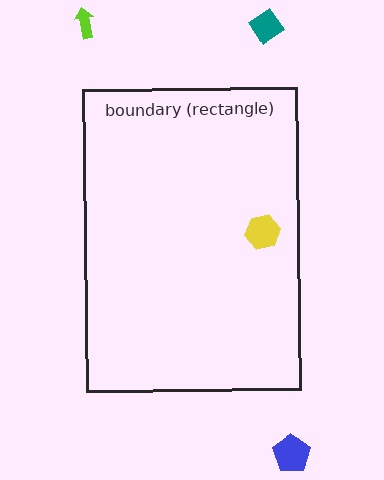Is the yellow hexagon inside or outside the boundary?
Inside.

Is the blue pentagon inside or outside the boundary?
Outside.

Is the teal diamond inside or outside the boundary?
Outside.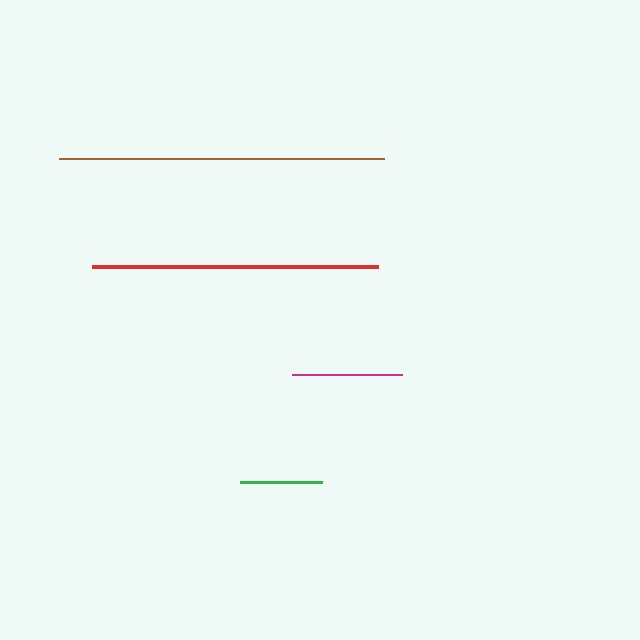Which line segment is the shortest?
The green line is the shortest at approximately 82 pixels.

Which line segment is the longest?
The brown line is the longest at approximately 325 pixels.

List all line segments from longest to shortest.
From longest to shortest: brown, red, magenta, green.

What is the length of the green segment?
The green segment is approximately 82 pixels long.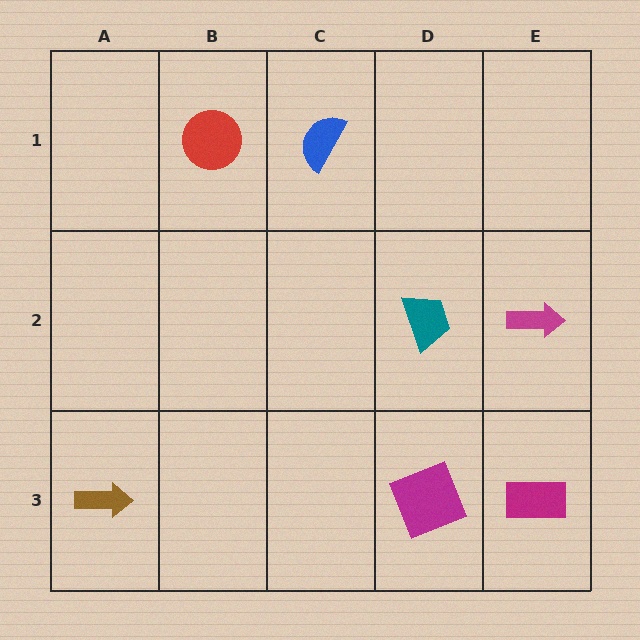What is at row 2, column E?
A magenta arrow.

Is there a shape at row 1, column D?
No, that cell is empty.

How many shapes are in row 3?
3 shapes.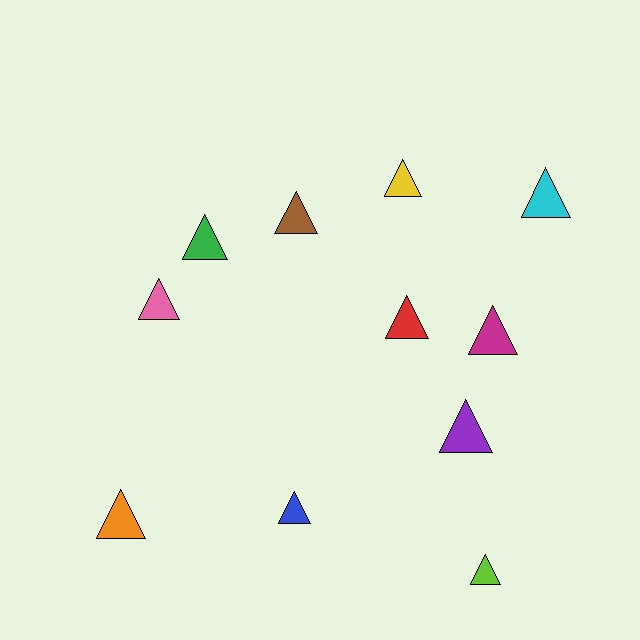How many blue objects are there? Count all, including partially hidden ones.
There is 1 blue object.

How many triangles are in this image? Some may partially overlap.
There are 11 triangles.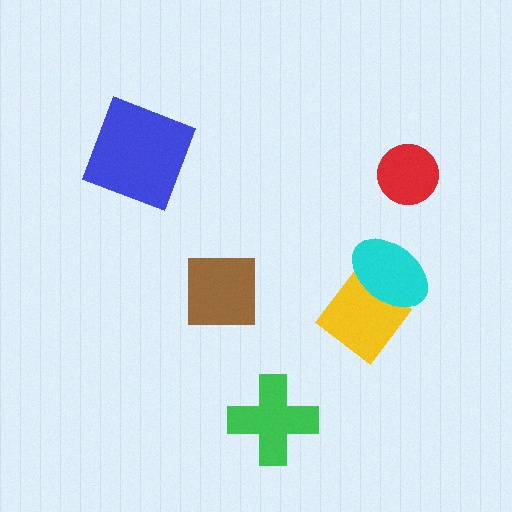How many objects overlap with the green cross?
0 objects overlap with the green cross.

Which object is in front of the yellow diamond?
The cyan ellipse is in front of the yellow diamond.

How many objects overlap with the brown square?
0 objects overlap with the brown square.